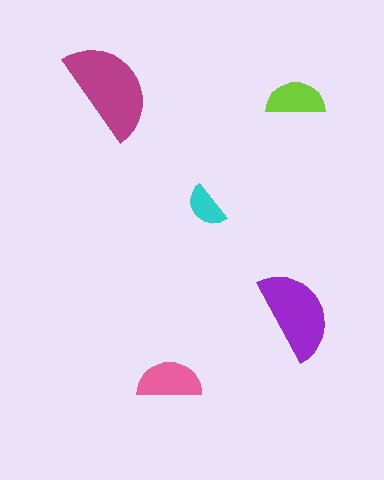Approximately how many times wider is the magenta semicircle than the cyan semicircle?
About 2.5 times wider.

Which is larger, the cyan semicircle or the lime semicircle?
The lime one.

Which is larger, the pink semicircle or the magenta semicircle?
The magenta one.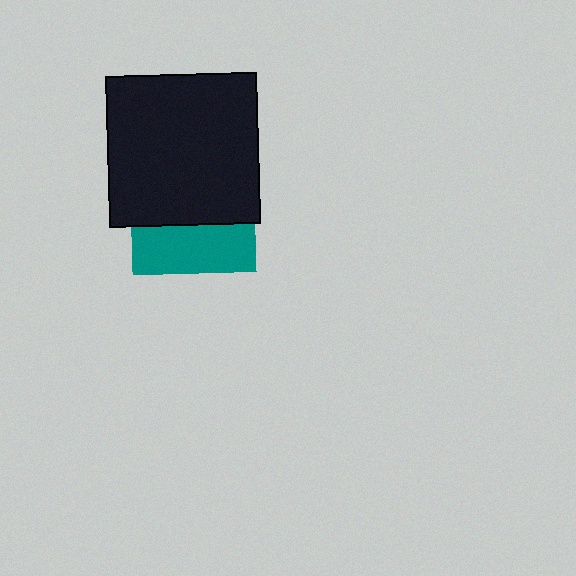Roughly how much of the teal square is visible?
A small part of it is visible (roughly 38%).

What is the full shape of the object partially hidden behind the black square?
The partially hidden object is a teal square.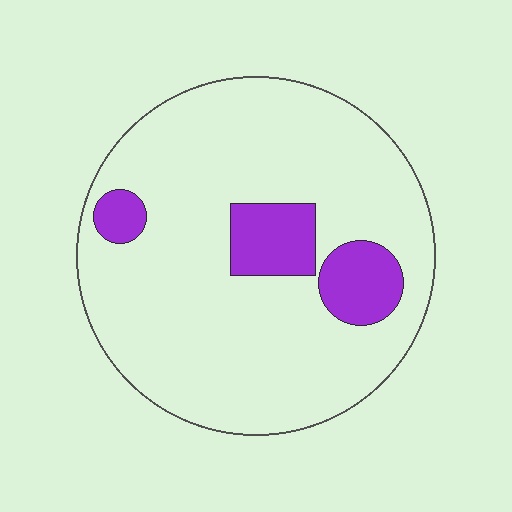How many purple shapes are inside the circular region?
3.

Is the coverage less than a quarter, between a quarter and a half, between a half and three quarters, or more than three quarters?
Less than a quarter.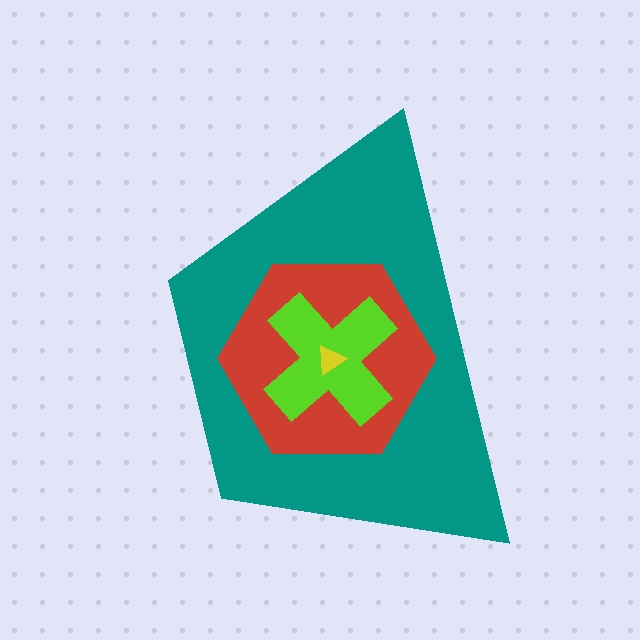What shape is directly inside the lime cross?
The yellow triangle.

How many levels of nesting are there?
4.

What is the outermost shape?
The teal trapezoid.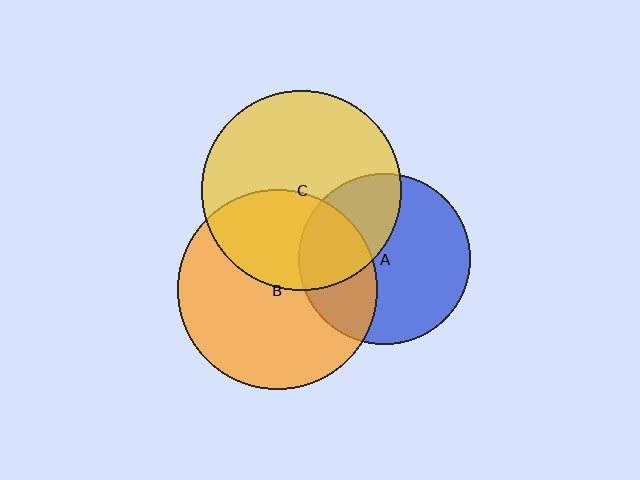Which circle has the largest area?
Circle C (yellow).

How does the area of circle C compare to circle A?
Approximately 1.4 times.